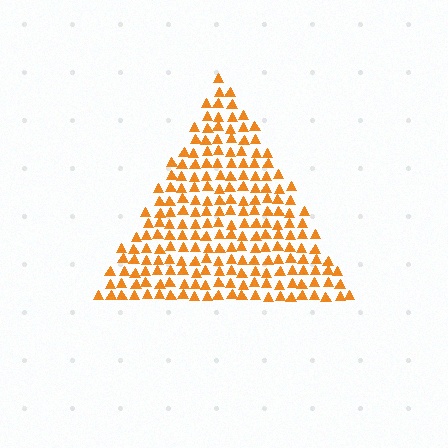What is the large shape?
The large shape is a triangle.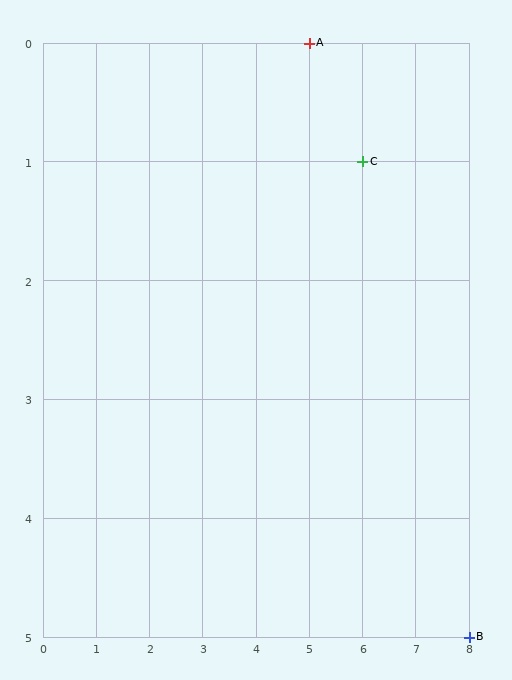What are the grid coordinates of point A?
Point A is at grid coordinates (5, 0).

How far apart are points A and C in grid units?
Points A and C are 1 column and 1 row apart (about 1.4 grid units diagonally).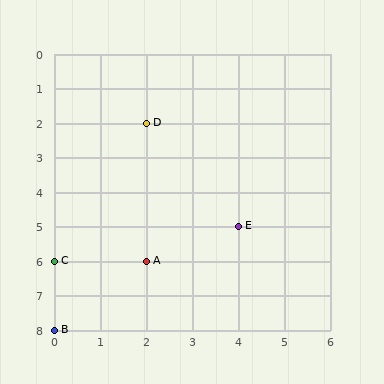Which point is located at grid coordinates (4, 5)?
Point E is at (4, 5).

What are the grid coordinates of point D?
Point D is at grid coordinates (2, 2).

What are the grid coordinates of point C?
Point C is at grid coordinates (0, 6).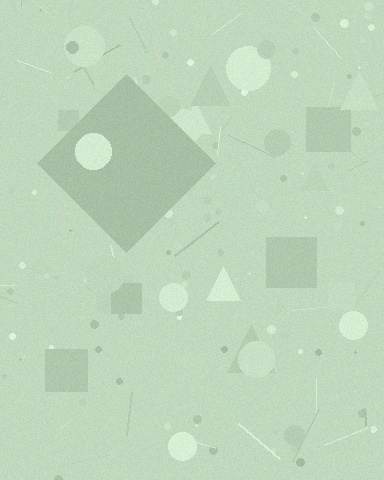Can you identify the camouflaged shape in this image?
The camouflaged shape is a diamond.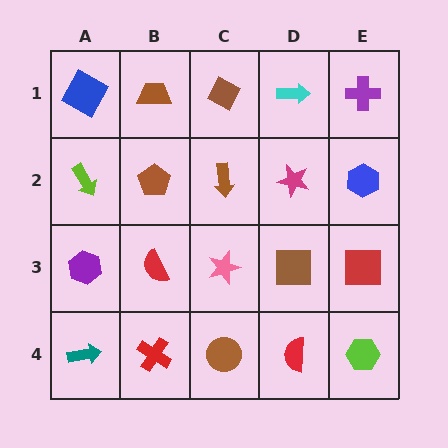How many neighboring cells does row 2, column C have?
4.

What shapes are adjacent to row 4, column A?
A purple hexagon (row 3, column A), a red cross (row 4, column B).